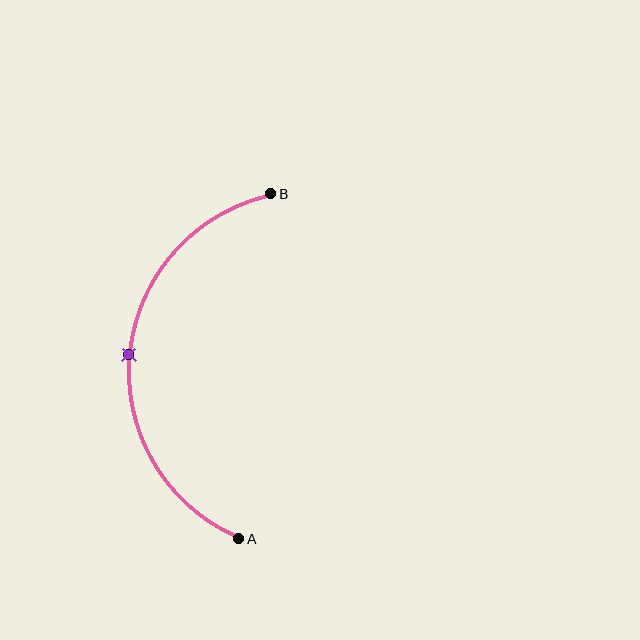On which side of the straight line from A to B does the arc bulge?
The arc bulges to the left of the straight line connecting A and B.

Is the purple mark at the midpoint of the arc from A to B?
Yes. The purple mark lies on the arc at equal arc-length from both A and B — it is the arc midpoint.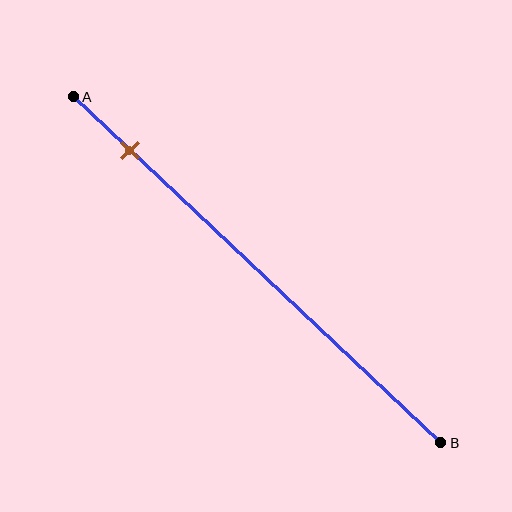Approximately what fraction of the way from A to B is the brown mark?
The brown mark is approximately 15% of the way from A to B.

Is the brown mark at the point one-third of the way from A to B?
No, the mark is at about 15% from A, not at the 33% one-third point.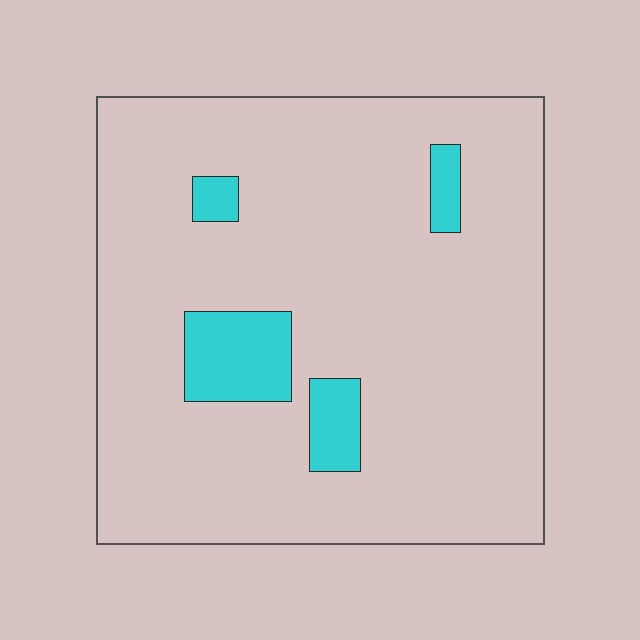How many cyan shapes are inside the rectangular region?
4.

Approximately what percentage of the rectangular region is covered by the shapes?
Approximately 10%.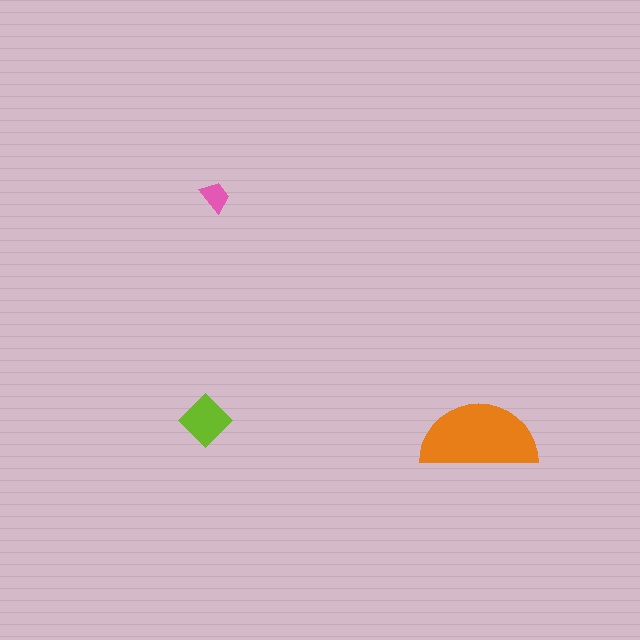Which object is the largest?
The orange semicircle.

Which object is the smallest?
The pink trapezoid.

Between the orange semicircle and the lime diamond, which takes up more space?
The orange semicircle.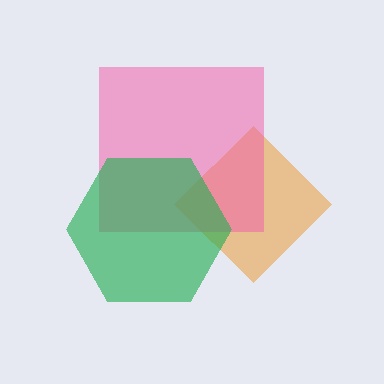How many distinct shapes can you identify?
There are 3 distinct shapes: an orange diamond, a pink square, a green hexagon.